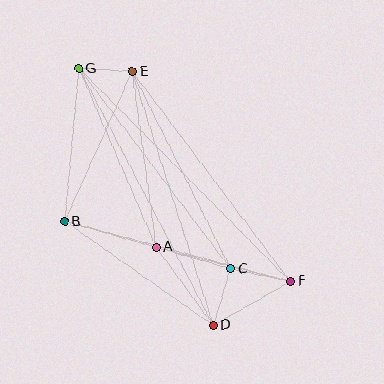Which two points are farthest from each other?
Points F and G are farthest from each other.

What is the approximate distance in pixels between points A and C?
The distance between A and C is approximately 78 pixels.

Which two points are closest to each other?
Points E and G are closest to each other.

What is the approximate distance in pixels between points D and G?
The distance between D and G is approximately 290 pixels.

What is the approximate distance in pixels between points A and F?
The distance between A and F is approximately 138 pixels.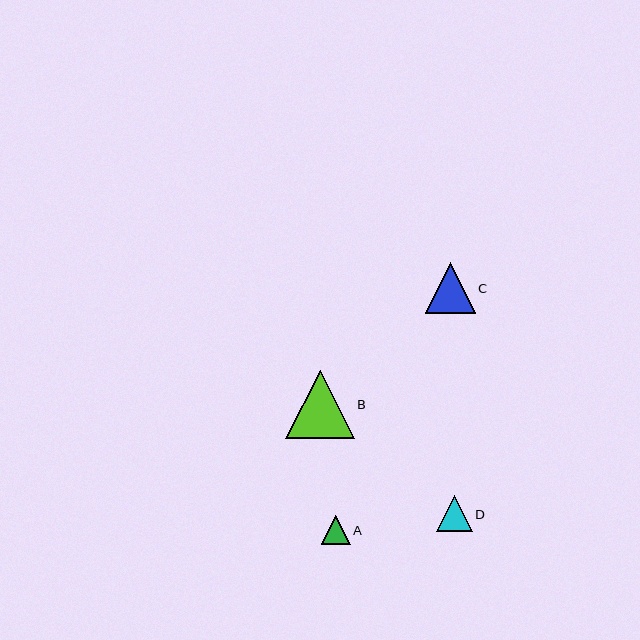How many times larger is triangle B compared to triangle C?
Triangle B is approximately 1.4 times the size of triangle C.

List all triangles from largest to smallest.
From largest to smallest: B, C, D, A.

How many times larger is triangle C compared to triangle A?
Triangle C is approximately 1.7 times the size of triangle A.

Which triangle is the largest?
Triangle B is the largest with a size of approximately 68 pixels.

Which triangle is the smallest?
Triangle A is the smallest with a size of approximately 29 pixels.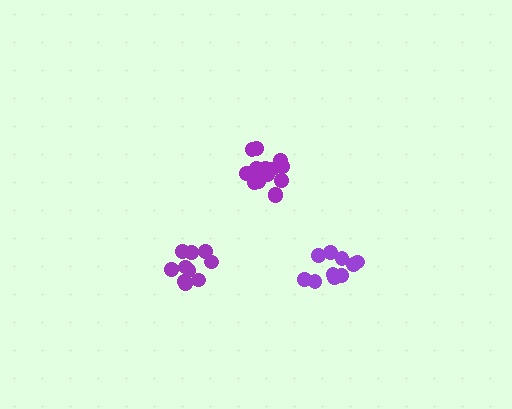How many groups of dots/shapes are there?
There are 3 groups.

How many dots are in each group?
Group 1: 10 dots, Group 2: 10 dots, Group 3: 15 dots (35 total).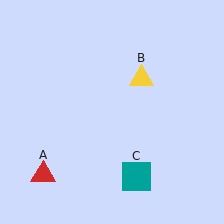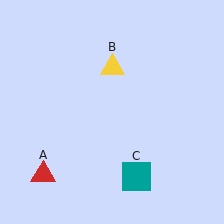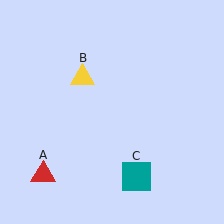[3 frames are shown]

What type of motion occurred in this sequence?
The yellow triangle (object B) rotated counterclockwise around the center of the scene.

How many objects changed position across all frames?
1 object changed position: yellow triangle (object B).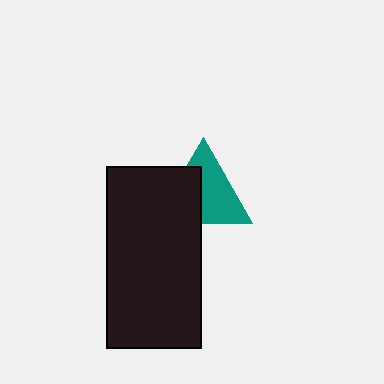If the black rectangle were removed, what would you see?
You would see the complete teal triangle.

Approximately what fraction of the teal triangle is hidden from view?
Roughly 42% of the teal triangle is hidden behind the black rectangle.